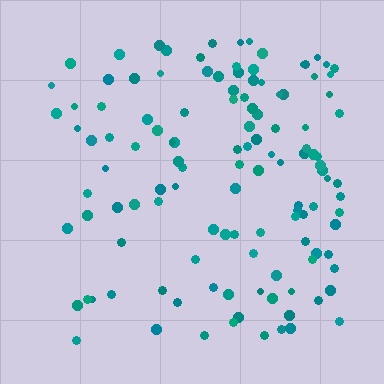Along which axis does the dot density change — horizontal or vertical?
Horizontal.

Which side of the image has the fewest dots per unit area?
The left.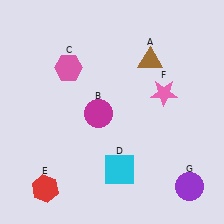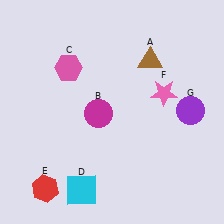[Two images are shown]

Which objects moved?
The objects that moved are: the cyan square (D), the purple circle (G).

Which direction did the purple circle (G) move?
The purple circle (G) moved up.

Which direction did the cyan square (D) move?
The cyan square (D) moved left.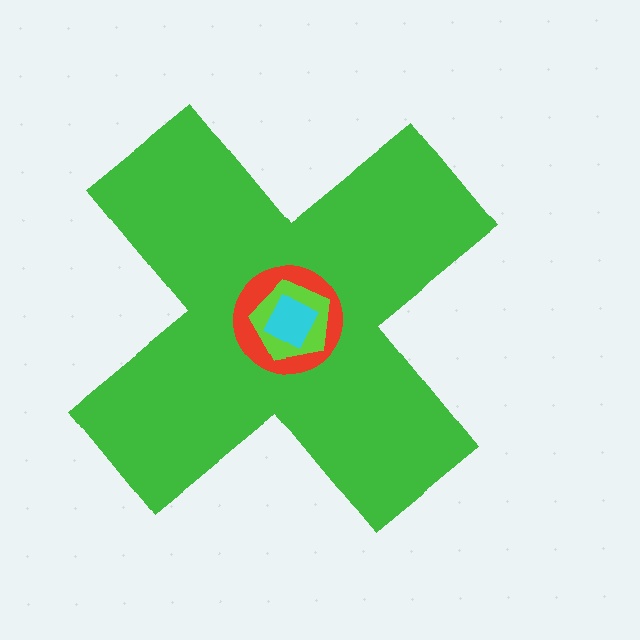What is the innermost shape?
The cyan square.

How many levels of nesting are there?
4.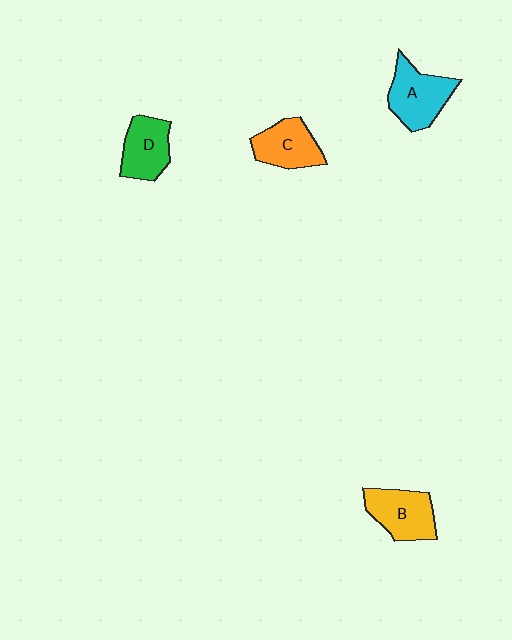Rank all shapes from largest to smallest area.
From largest to smallest: A (cyan), B (yellow), C (orange), D (green).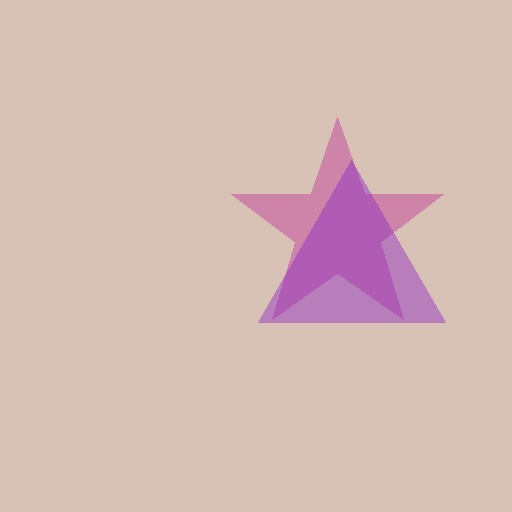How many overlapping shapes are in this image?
There are 2 overlapping shapes in the image.